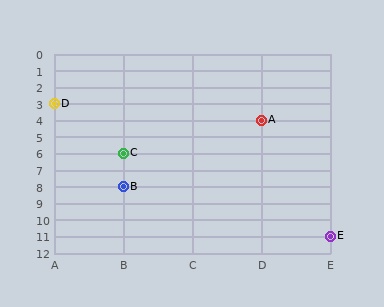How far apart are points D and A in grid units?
Points D and A are 3 columns and 1 row apart (about 3.2 grid units diagonally).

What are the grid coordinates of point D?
Point D is at grid coordinates (A, 3).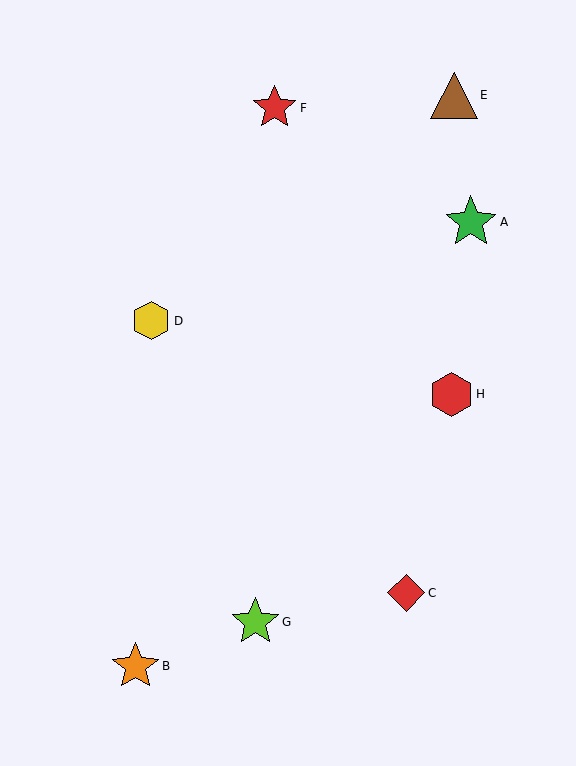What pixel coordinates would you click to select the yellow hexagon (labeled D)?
Click at (151, 321) to select the yellow hexagon D.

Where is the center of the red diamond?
The center of the red diamond is at (406, 593).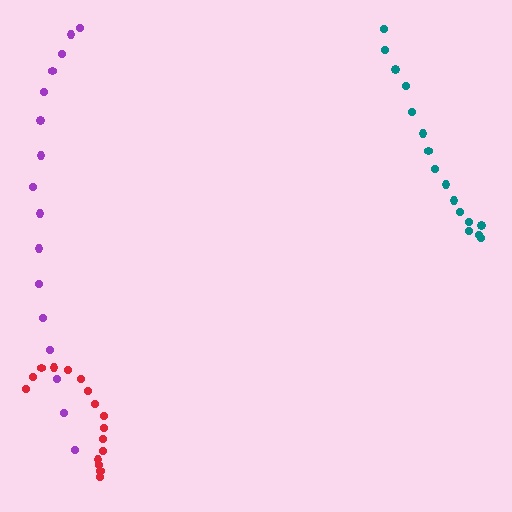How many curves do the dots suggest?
There are 3 distinct paths.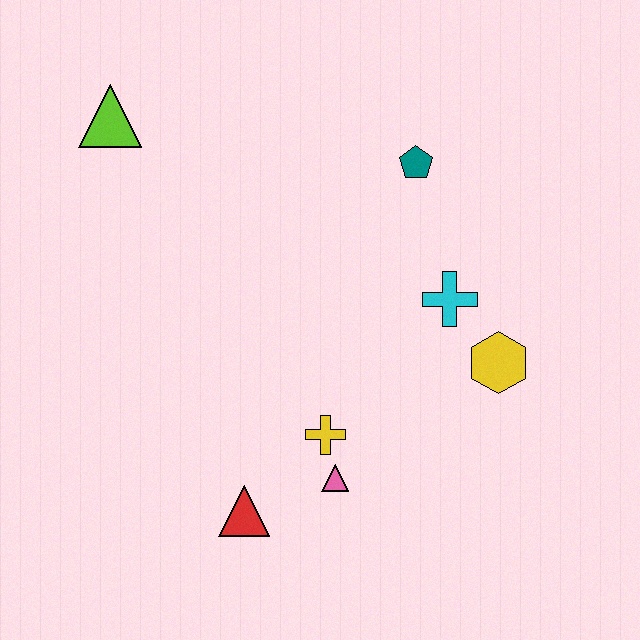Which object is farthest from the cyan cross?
The lime triangle is farthest from the cyan cross.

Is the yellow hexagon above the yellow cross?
Yes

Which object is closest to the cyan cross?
The yellow hexagon is closest to the cyan cross.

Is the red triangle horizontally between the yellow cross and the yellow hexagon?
No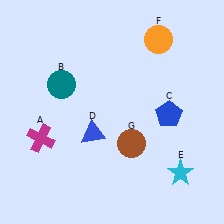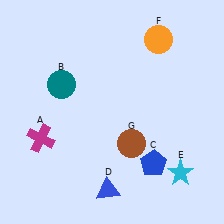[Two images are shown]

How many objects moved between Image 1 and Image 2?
2 objects moved between the two images.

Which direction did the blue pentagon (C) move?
The blue pentagon (C) moved down.